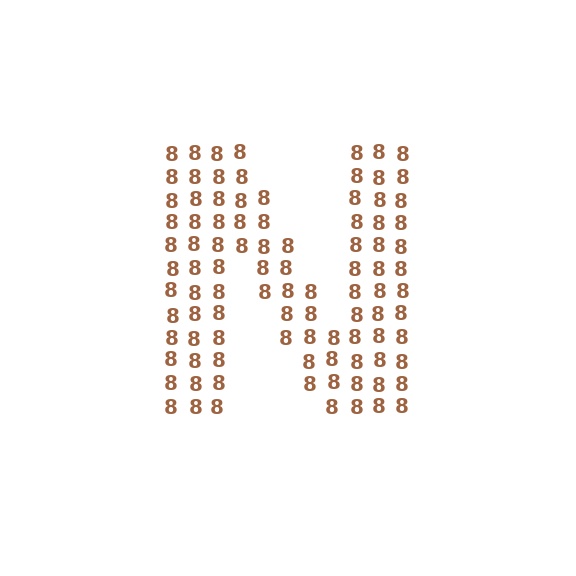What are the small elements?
The small elements are digit 8's.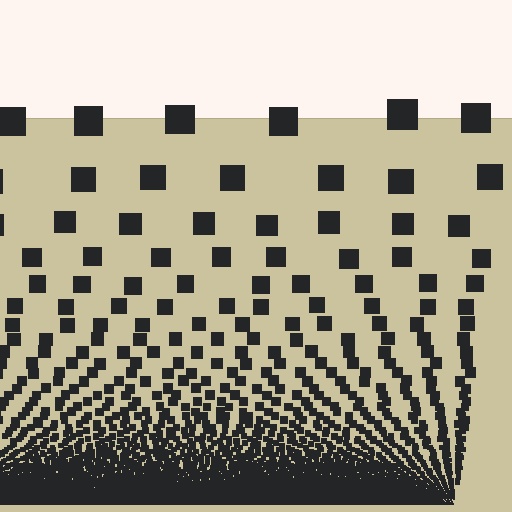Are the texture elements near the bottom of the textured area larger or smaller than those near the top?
Smaller. The gradient is inverted — elements near the bottom are smaller and denser.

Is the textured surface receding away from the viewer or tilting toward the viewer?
The surface appears to tilt toward the viewer. Texture elements get larger and sparser toward the top.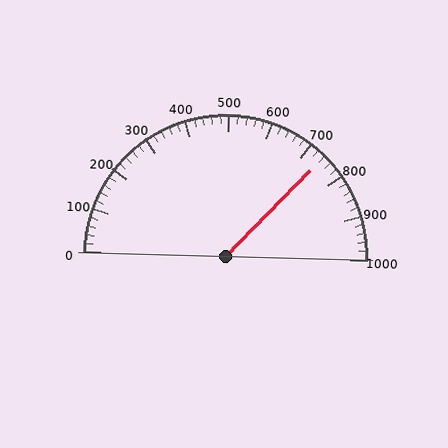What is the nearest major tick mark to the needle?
The nearest major tick mark is 700.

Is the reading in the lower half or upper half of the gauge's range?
The reading is in the upper half of the range (0 to 1000).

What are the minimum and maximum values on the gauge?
The gauge ranges from 0 to 1000.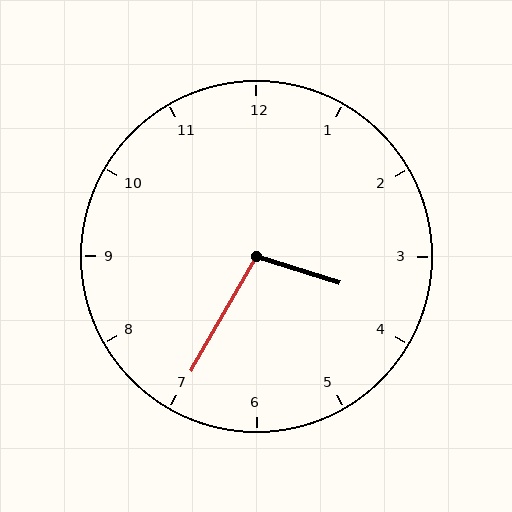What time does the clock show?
3:35.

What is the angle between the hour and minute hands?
Approximately 102 degrees.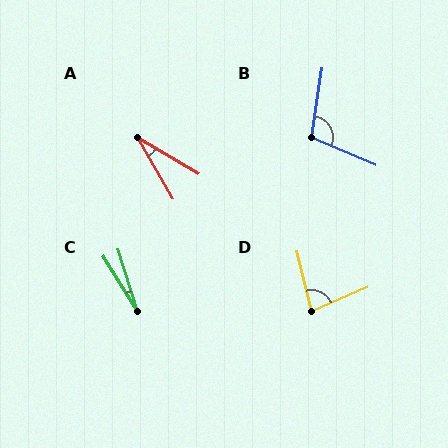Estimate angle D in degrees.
Approximately 80 degrees.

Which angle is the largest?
B, at approximately 105 degrees.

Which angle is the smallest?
C, at approximately 15 degrees.